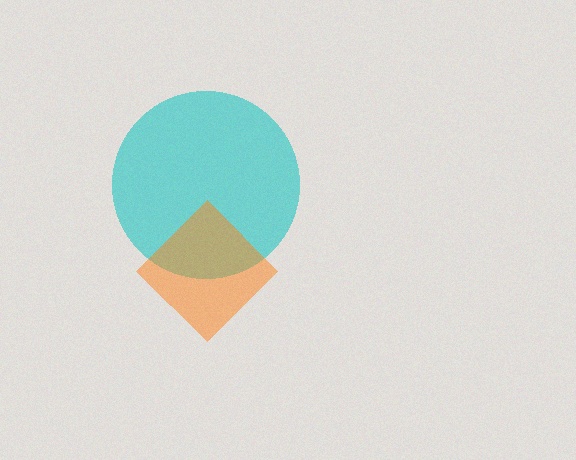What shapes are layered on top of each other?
The layered shapes are: a cyan circle, an orange diamond.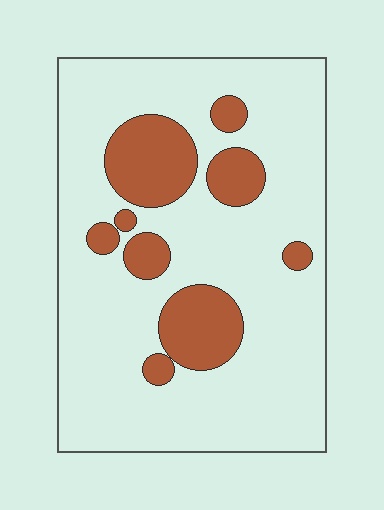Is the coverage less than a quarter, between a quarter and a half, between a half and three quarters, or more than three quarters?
Less than a quarter.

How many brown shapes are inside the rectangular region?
9.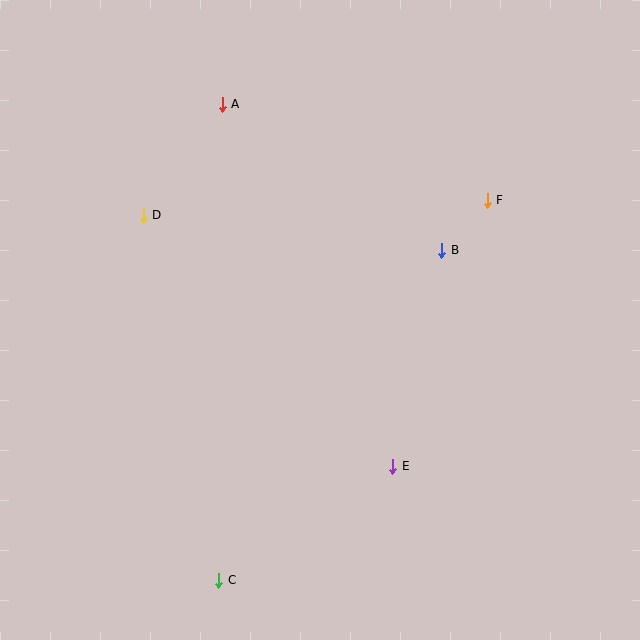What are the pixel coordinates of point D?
Point D is at (143, 215).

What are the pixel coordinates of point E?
Point E is at (393, 466).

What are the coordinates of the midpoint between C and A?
The midpoint between C and A is at (221, 342).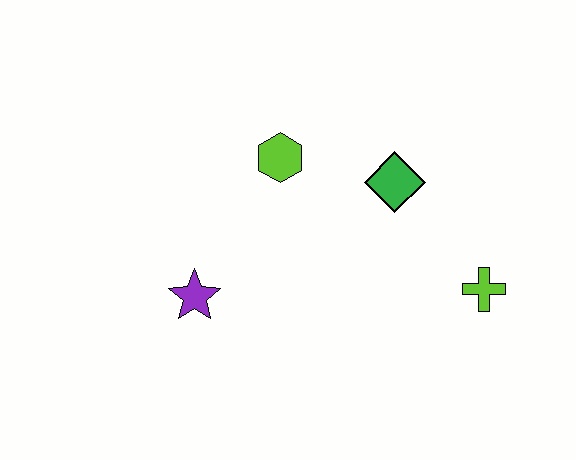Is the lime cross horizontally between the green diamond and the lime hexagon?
No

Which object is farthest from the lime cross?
The purple star is farthest from the lime cross.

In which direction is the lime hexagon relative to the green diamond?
The lime hexagon is to the left of the green diamond.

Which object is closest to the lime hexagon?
The green diamond is closest to the lime hexagon.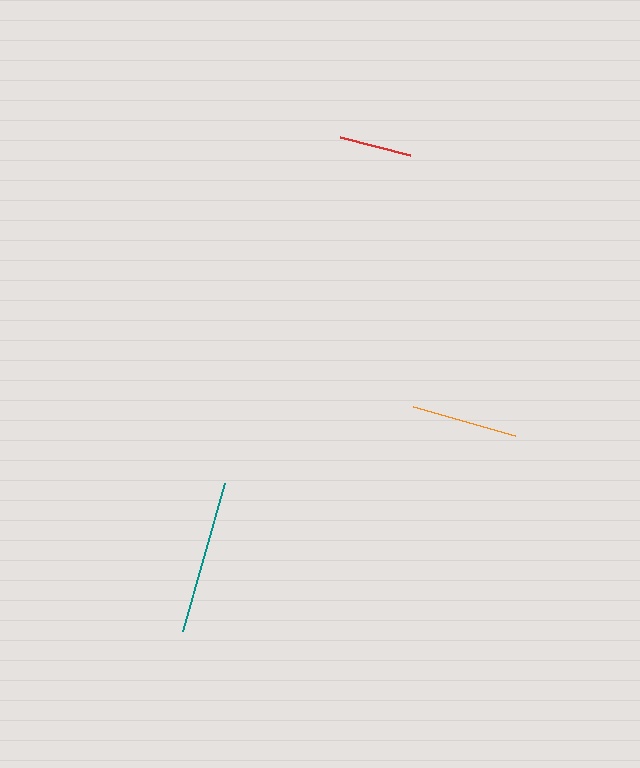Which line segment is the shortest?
The red line is the shortest at approximately 72 pixels.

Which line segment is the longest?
The teal line is the longest at approximately 154 pixels.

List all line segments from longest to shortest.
From longest to shortest: teal, orange, red.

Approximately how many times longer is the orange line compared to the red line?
The orange line is approximately 1.5 times the length of the red line.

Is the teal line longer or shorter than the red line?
The teal line is longer than the red line.